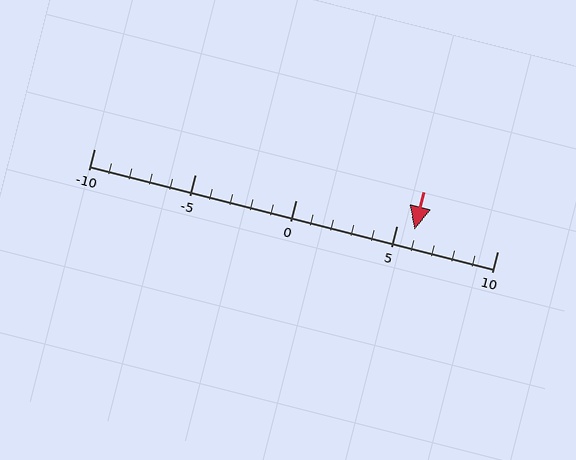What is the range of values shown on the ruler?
The ruler shows values from -10 to 10.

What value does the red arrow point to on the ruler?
The red arrow points to approximately 6.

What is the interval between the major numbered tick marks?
The major tick marks are spaced 5 units apart.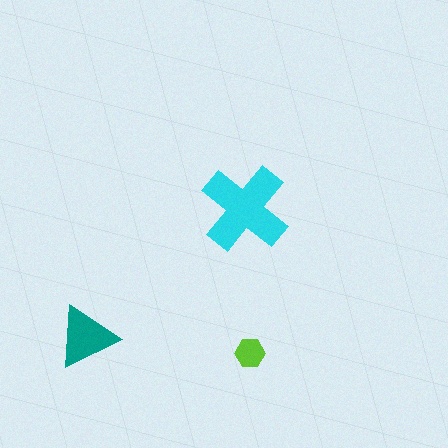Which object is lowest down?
The lime hexagon is bottommost.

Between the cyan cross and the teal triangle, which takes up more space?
The cyan cross.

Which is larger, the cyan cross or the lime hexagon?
The cyan cross.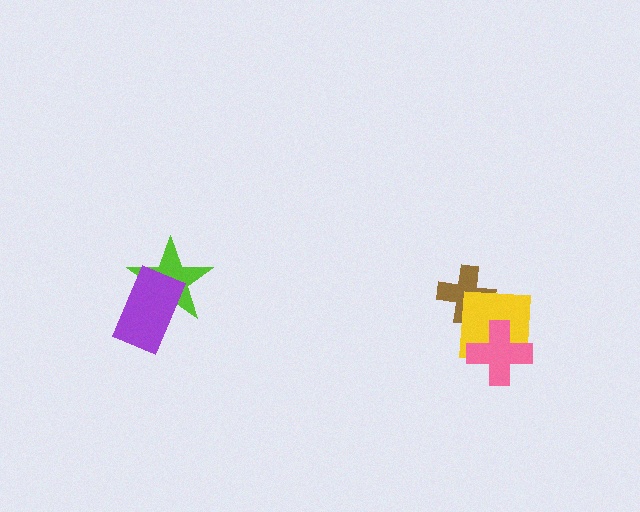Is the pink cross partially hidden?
No, no other shape covers it.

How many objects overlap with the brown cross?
1 object overlaps with the brown cross.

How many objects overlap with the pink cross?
1 object overlaps with the pink cross.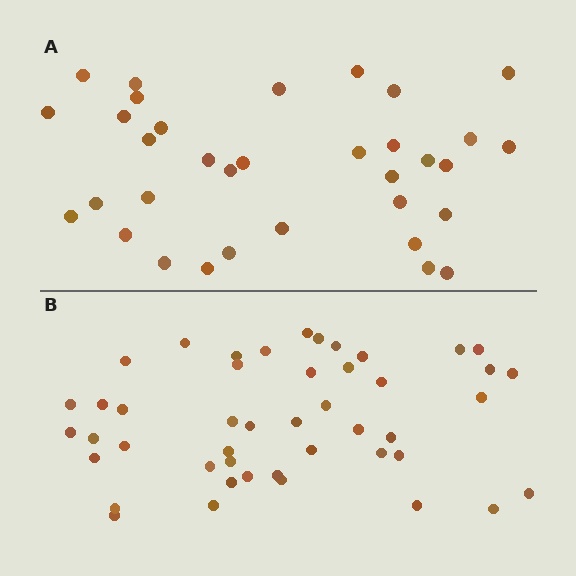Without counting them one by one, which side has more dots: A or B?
Region B (the bottom region) has more dots.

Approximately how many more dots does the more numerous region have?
Region B has roughly 12 or so more dots than region A.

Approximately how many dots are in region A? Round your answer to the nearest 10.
About 30 dots. (The exact count is 34, which rounds to 30.)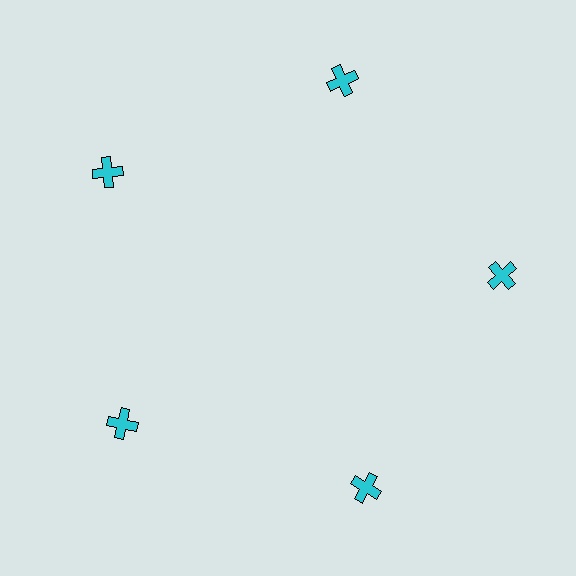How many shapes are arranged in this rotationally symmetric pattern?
There are 5 shapes, arranged in 5 groups of 1.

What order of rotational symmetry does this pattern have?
This pattern has 5-fold rotational symmetry.